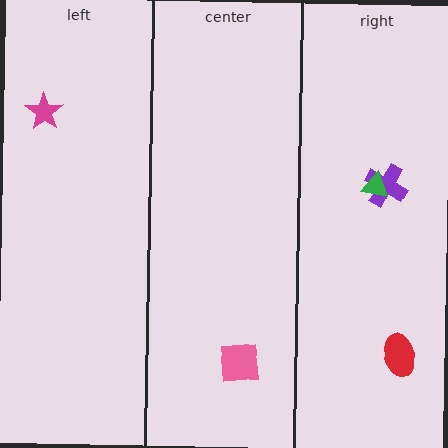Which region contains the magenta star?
The left region.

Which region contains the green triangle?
The right region.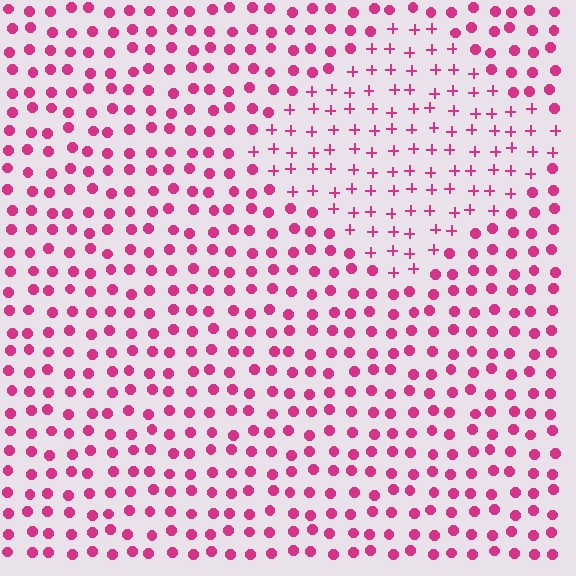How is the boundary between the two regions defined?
The boundary is defined by a change in element shape: plus signs inside vs. circles outside. All elements share the same color and spacing.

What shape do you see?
I see a diamond.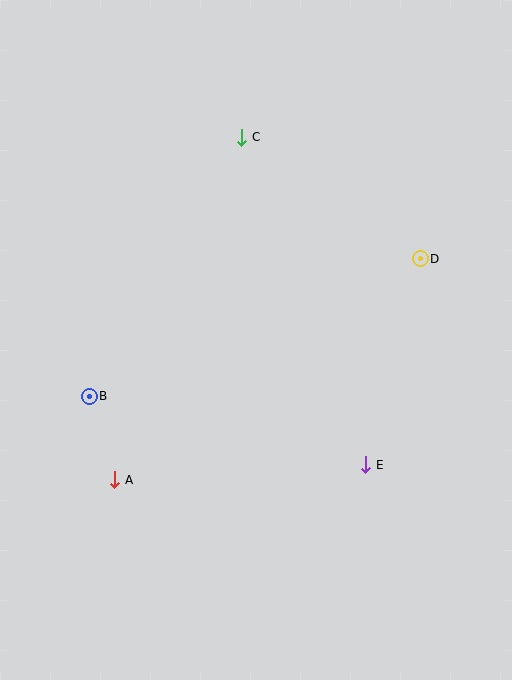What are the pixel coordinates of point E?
Point E is at (366, 465).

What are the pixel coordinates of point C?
Point C is at (242, 137).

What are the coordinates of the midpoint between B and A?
The midpoint between B and A is at (102, 438).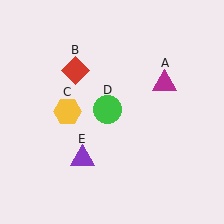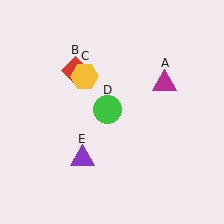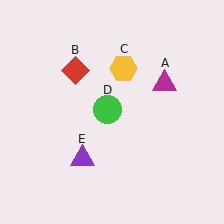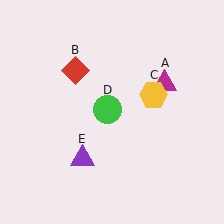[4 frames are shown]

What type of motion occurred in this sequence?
The yellow hexagon (object C) rotated clockwise around the center of the scene.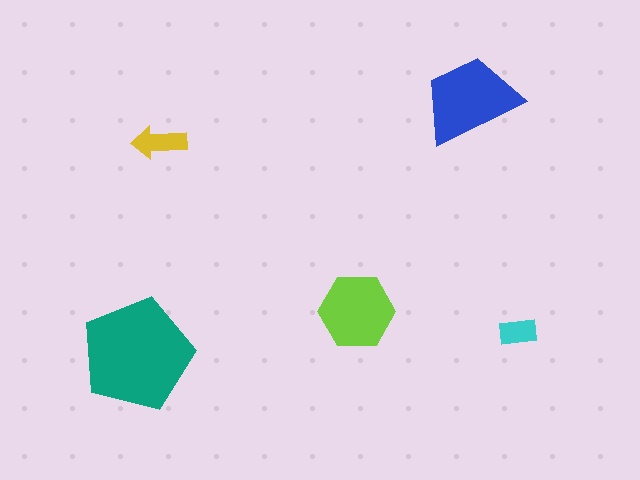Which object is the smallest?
The cyan rectangle.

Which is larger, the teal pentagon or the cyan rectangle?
The teal pentagon.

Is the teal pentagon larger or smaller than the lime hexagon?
Larger.